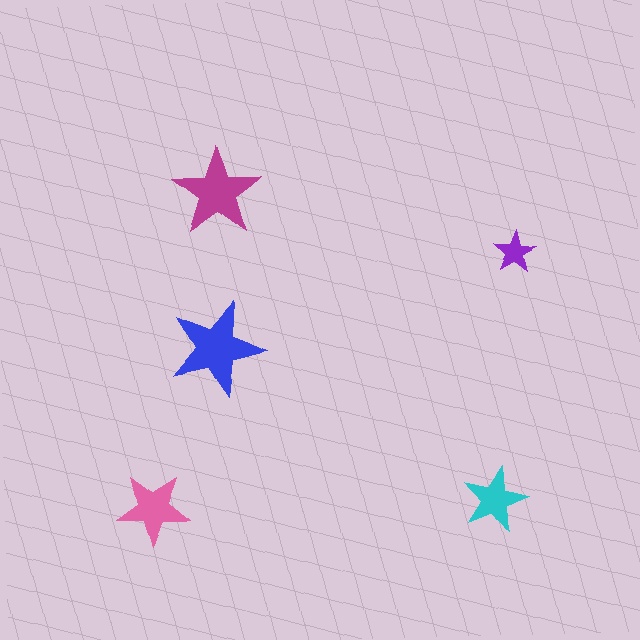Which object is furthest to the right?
The purple star is rightmost.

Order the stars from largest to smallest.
the blue one, the magenta one, the pink one, the cyan one, the purple one.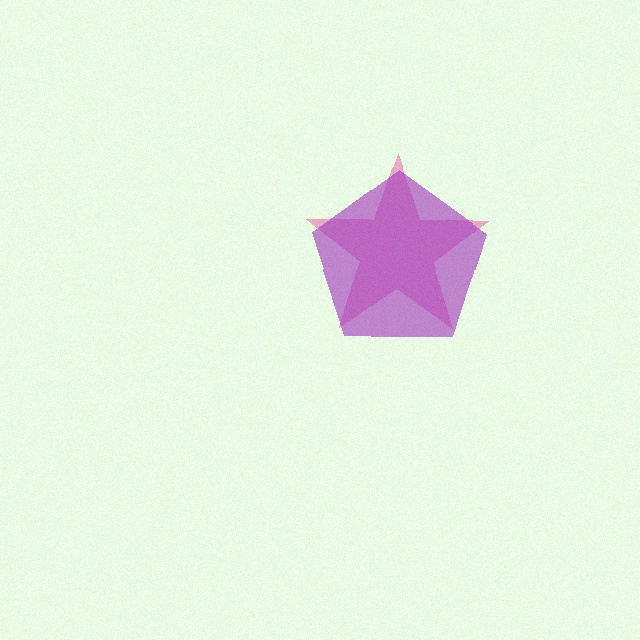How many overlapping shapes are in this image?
There are 2 overlapping shapes in the image.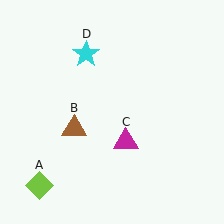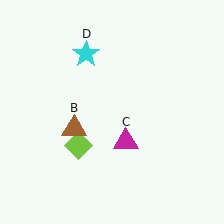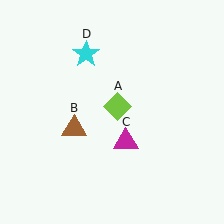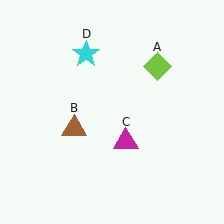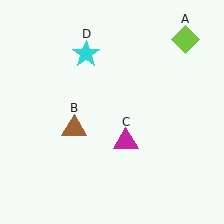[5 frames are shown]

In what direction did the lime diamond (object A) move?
The lime diamond (object A) moved up and to the right.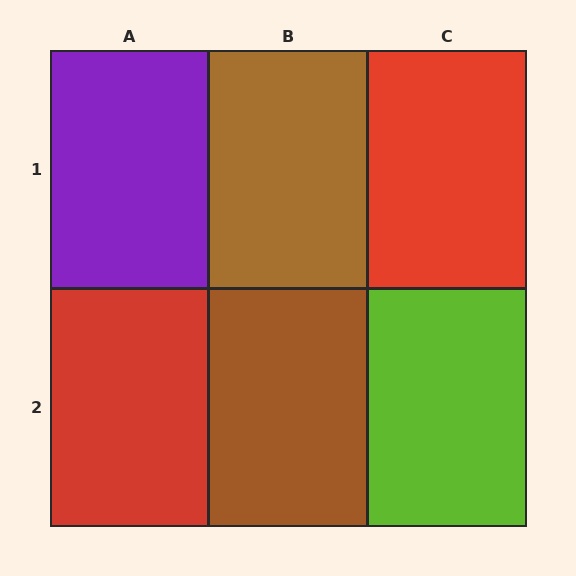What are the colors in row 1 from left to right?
Purple, brown, red.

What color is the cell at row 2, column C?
Lime.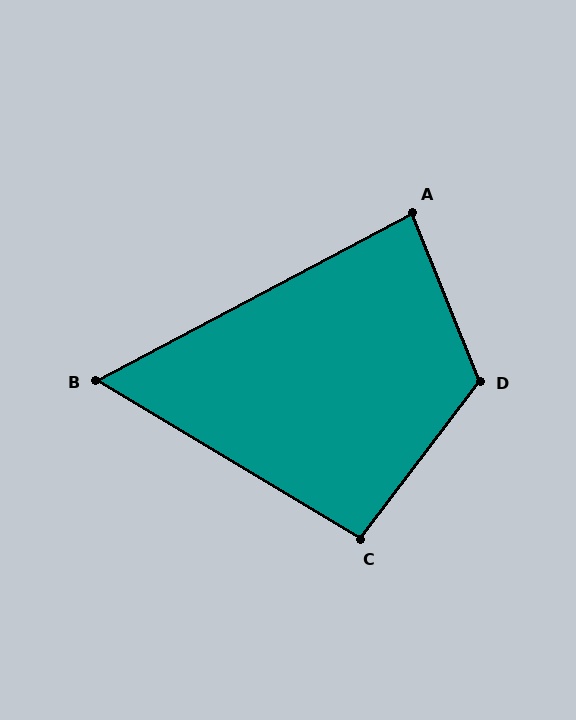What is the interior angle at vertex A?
Approximately 84 degrees (acute).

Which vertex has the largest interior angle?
D, at approximately 121 degrees.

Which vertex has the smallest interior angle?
B, at approximately 59 degrees.